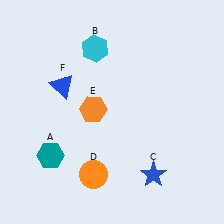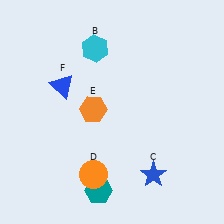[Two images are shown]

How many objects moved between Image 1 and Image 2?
1 object moved between the two images.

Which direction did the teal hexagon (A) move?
The teal hexagon (A) moved right.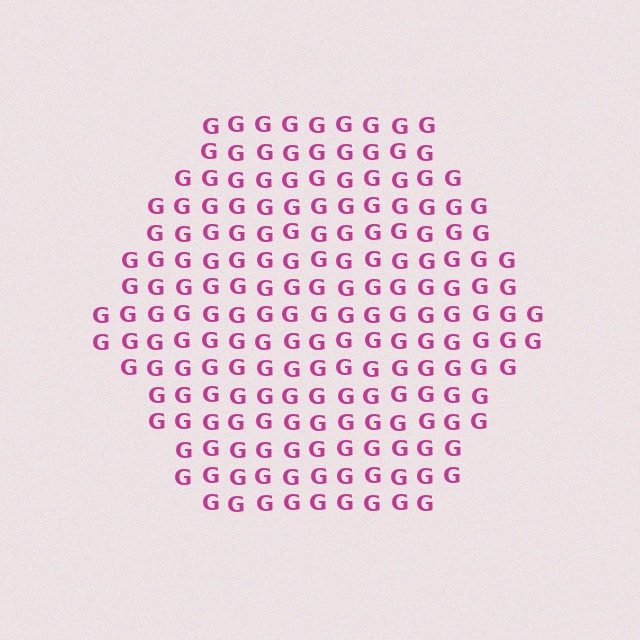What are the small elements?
The small elements are letter G's.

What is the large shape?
The large shape is a hexagon.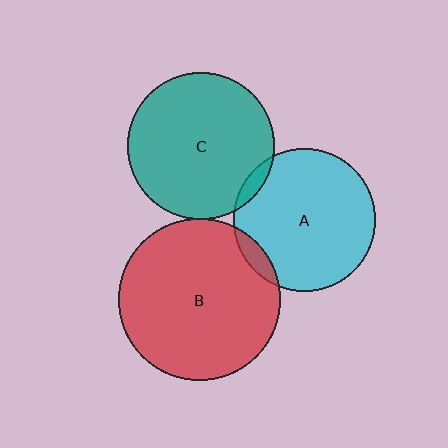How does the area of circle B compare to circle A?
Approximately 1.3 times.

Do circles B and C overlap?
Yes.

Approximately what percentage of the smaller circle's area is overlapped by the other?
Approximately 5%.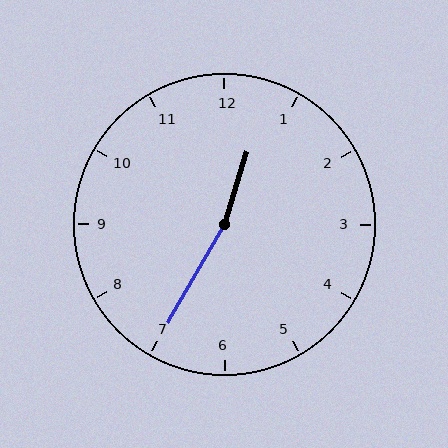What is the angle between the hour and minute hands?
Approximately 168 degrees.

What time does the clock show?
12:35.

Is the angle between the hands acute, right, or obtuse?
It is obtuse.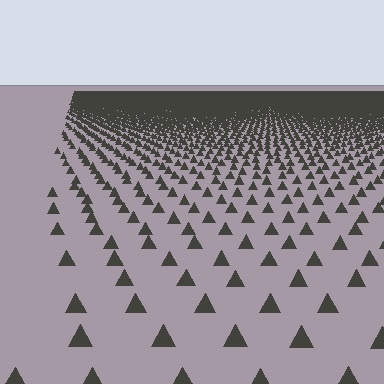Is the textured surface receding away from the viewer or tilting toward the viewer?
The surface is receding away from the viewer. Texture elements get smaller and denser toward the top.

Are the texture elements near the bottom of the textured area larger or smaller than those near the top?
Larger. Near the bottom, elements are closer to the viewer and appear at a bigger on-screen size.